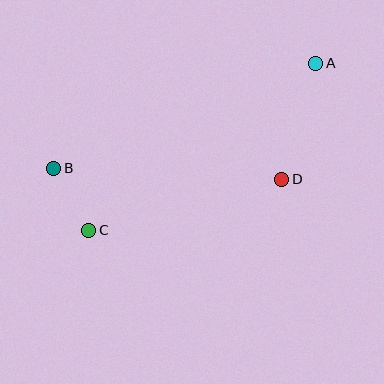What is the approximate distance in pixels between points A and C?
The distance between A and C is approximately 282 pixels.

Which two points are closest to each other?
Points B and C are closest to each other.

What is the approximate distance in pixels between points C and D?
The distance between C and D is approximately 199 pixels.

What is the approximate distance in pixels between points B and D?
The distance between B and D is approximately 228 pixels.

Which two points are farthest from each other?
Points A and B are farthest from each other.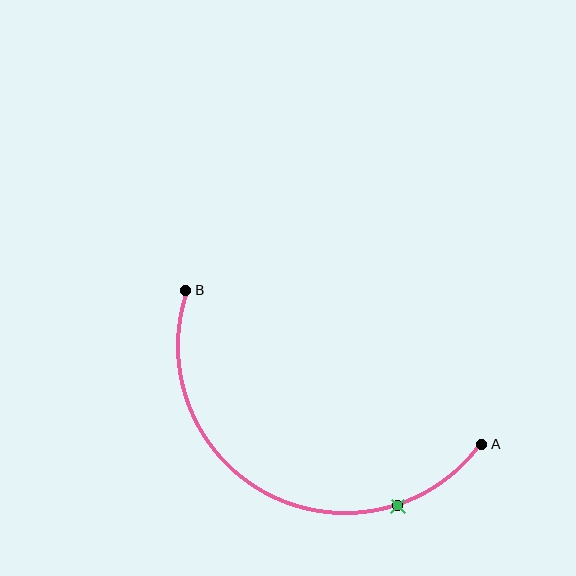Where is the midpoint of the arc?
The arc midpoint is the point on the curve farthest from the straight line joining A and B. It sits below that line.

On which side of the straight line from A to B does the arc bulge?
The arc bulges below the straight line connecting A and B.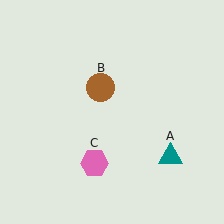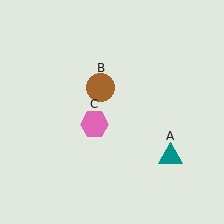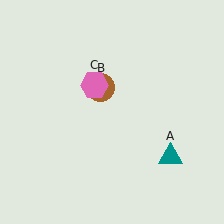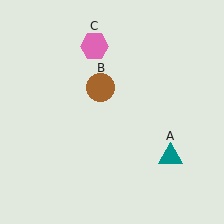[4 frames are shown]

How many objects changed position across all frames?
1 object changed position: pink hexagon (object C).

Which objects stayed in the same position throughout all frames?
Teal triangle (object A) and brown circle (object B) remained stationary.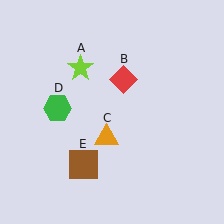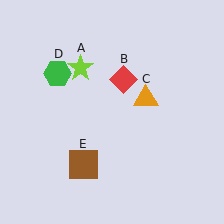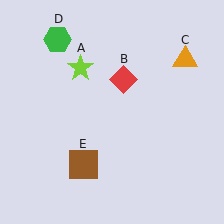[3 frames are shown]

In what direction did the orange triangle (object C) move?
The orange triangle (object C) moved up and to the right.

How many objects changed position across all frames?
2 objects changed position: orange triangle (object C), green hexagon (object D).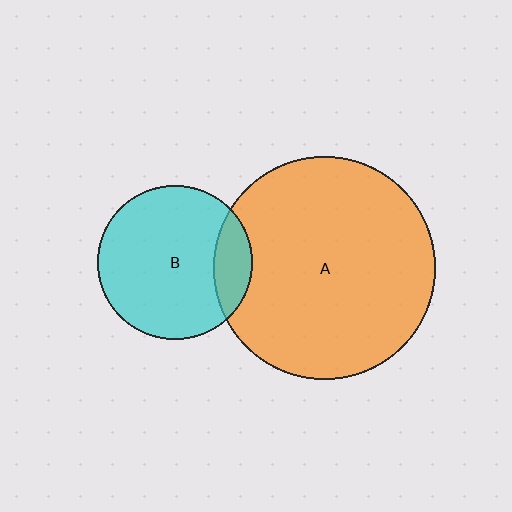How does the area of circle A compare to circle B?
Approximately 2.1 times.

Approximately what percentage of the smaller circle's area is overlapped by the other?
Approximately 15%.